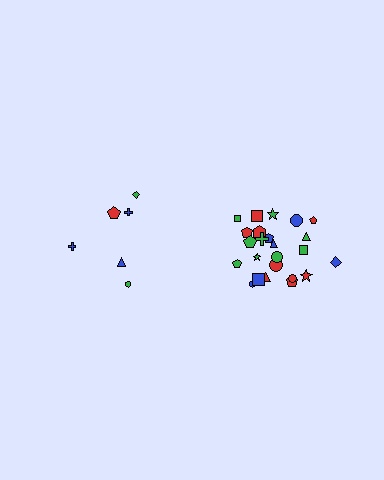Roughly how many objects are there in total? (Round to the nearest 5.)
Roughly 30 objects in total.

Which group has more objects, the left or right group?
The right group.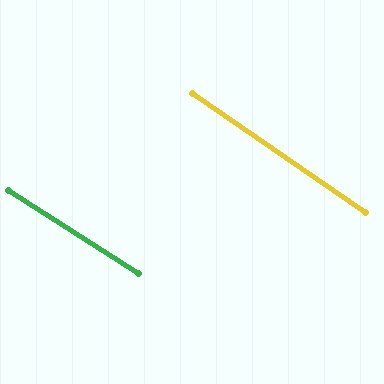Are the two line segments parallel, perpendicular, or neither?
Parallel — their directions differ by only 1.9°.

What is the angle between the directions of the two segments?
Approximately 2 degrees.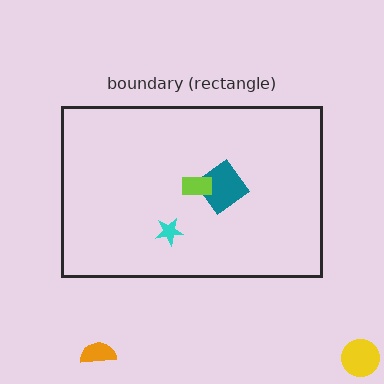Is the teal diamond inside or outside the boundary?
Inside.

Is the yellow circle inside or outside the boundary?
Outside.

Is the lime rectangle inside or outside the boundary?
Inside.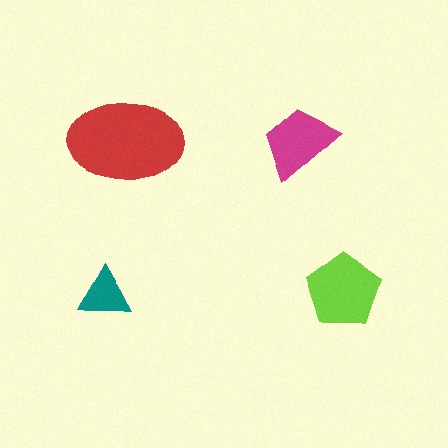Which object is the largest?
The red ellipse.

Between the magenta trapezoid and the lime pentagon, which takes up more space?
The lime pentagon.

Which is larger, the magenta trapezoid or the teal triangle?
The magenta trapezoid.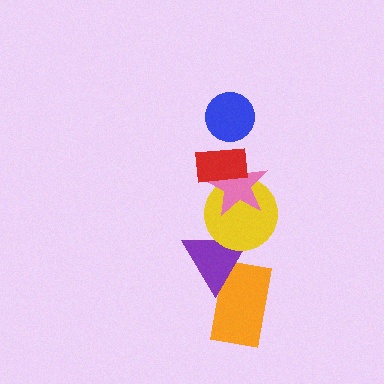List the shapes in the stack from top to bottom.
From top to bottom: the blue circle, the red rectangle, the pink star, the yellow circle, the purple triangle, the orange rectangle.